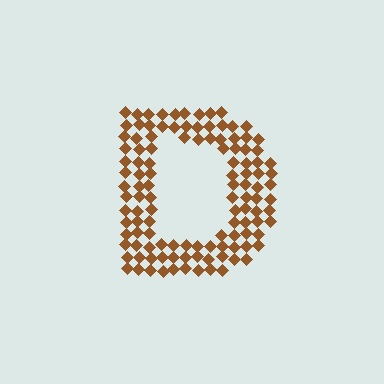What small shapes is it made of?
It is made of small diamonds.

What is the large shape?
The large shape is the letter D.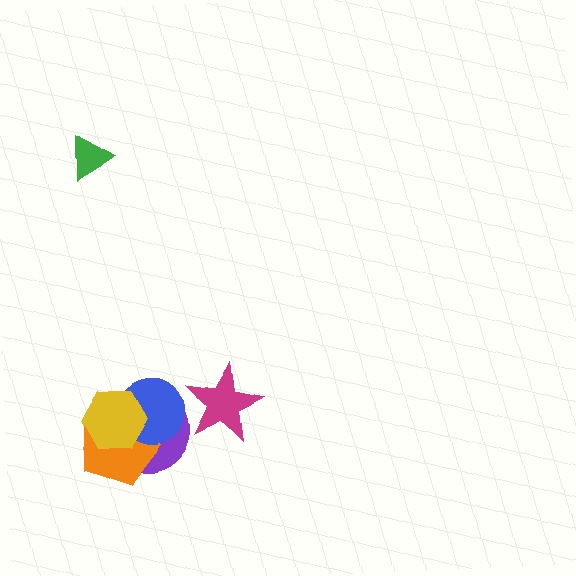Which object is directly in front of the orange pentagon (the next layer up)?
The blue circle is directly in front of the orange pentagon.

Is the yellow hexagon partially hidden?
No, no other shape covers it.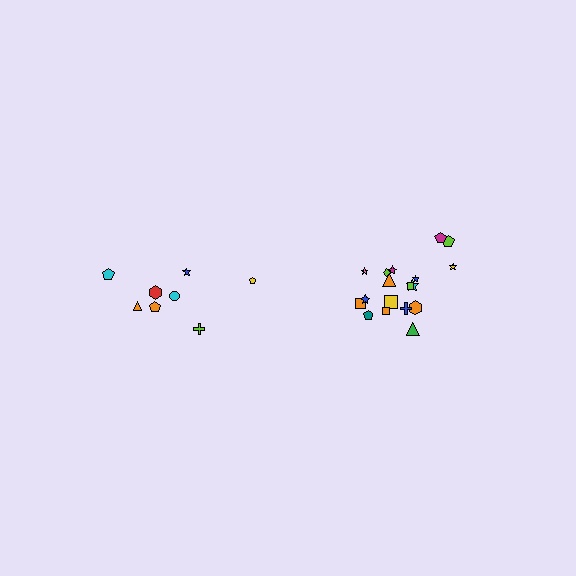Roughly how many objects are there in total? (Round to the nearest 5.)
Roughly 25 objects in total.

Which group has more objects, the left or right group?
The right group.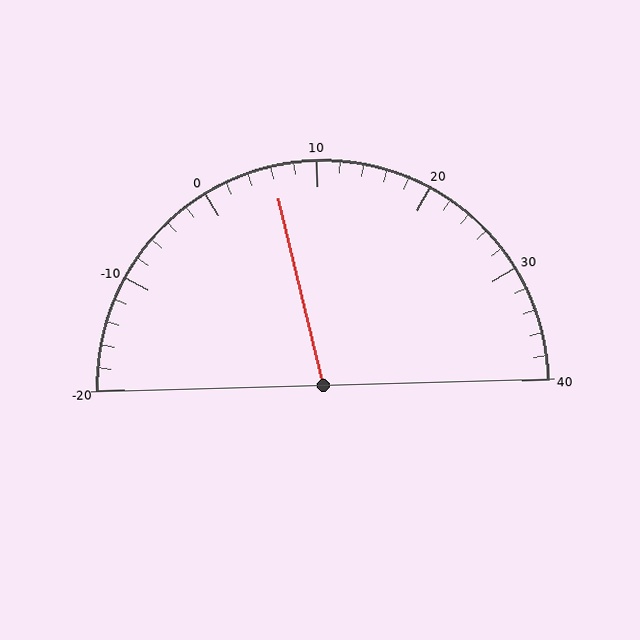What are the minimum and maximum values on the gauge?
The gauge ranges from -20 to 40.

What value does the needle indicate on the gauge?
The needle indicates approximately 6.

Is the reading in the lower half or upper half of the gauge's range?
The reading is in the lower half of the range (-20 to 40).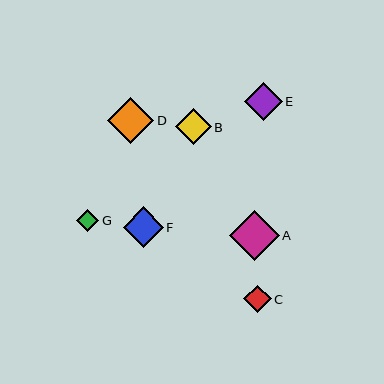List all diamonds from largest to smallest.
From largest to smallest: A, D, F, E, B, C, G.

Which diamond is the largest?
Diamond A is the largest with a size of approximately 50 pixels.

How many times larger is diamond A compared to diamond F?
Diamond A is approximately 1.2 times the size of diamond F.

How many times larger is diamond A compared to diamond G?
Diamond A is approximately 2.3 times the size of diamond G.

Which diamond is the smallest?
Diamond G is the smallest with a size of approximately 22 pixels.